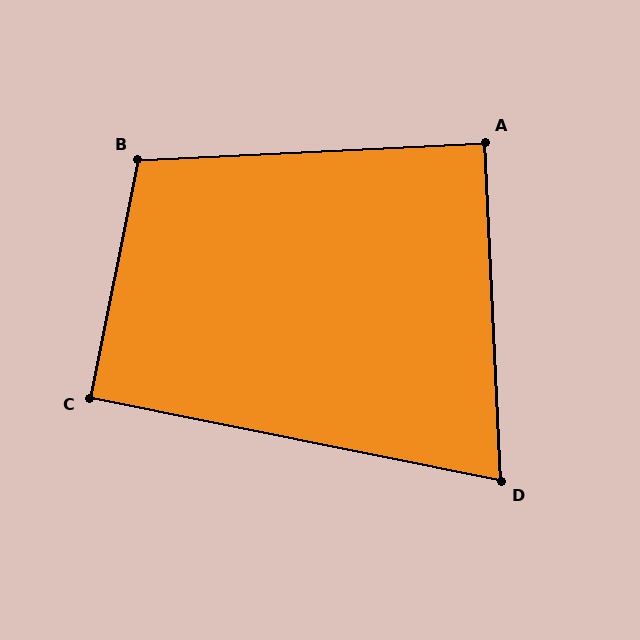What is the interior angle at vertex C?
Approximately 90 degrees (approximately right).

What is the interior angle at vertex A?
Approximately 90 degrees (approximately right).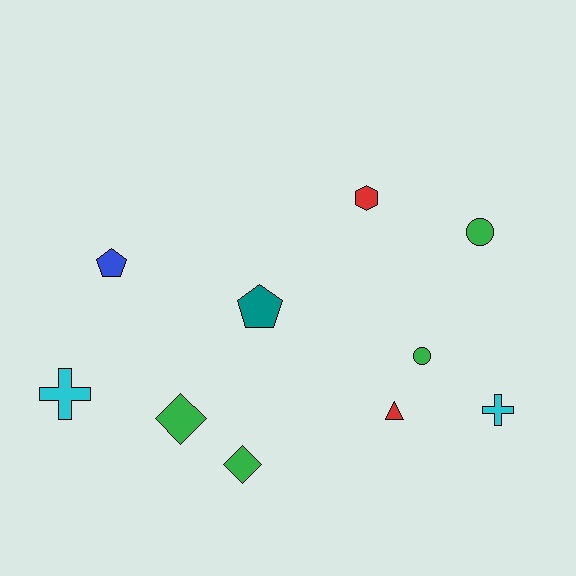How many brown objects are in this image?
There are no brown objects.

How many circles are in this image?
There are 2 circles.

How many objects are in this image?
There are 10 objects.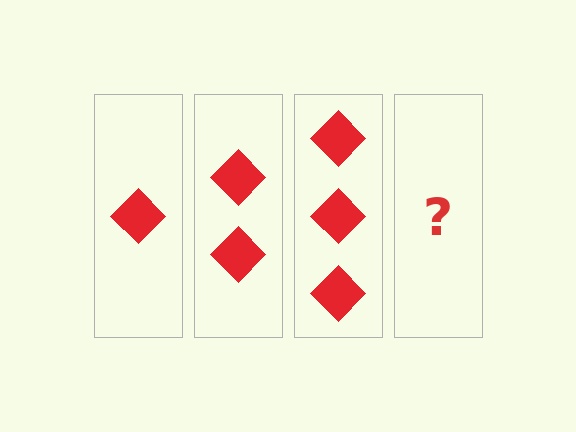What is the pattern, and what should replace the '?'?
The pattern is that each step adds one more diamond. The '?' should be 4 diamonds.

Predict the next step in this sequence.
The next step is 4 diamonds.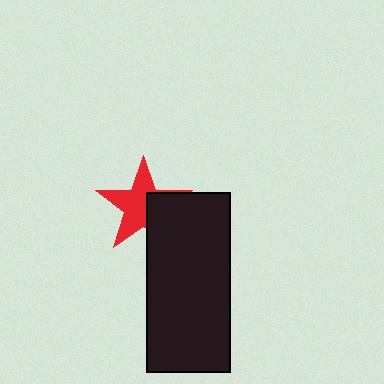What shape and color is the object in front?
The object in front is a black rectangle.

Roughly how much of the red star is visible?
About half of it is visible (roughly 61%).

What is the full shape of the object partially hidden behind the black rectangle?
The partially hidden object is a red star.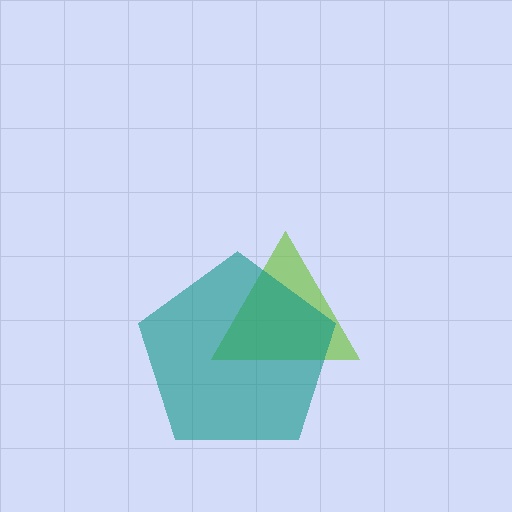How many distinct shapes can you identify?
There are 2 distinct shapes: a lime triangle, a teal pentagon.